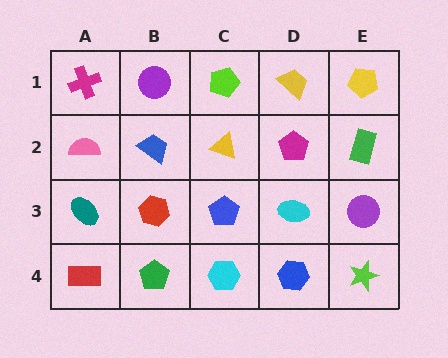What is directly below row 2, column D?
A cyan ellipse.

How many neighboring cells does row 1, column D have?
3.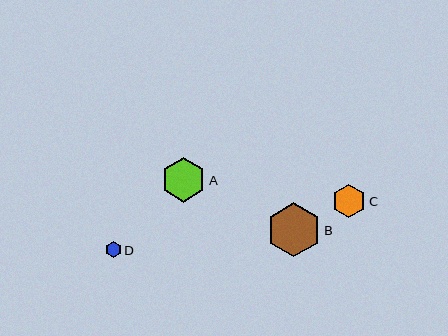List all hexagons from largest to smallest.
From largest to smallest: B, A, C, D.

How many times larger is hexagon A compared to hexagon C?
Hexagon A is approximately 1.3 times the size of hexagon C.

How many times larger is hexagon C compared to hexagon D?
Hexagon C is approximately 2.2 times the size of hexagon D.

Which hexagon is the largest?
Hexagon B is the largest with a size of approximately 54 pixels.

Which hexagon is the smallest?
Hexagon D is the smallest with a size of approximately 16 pixels.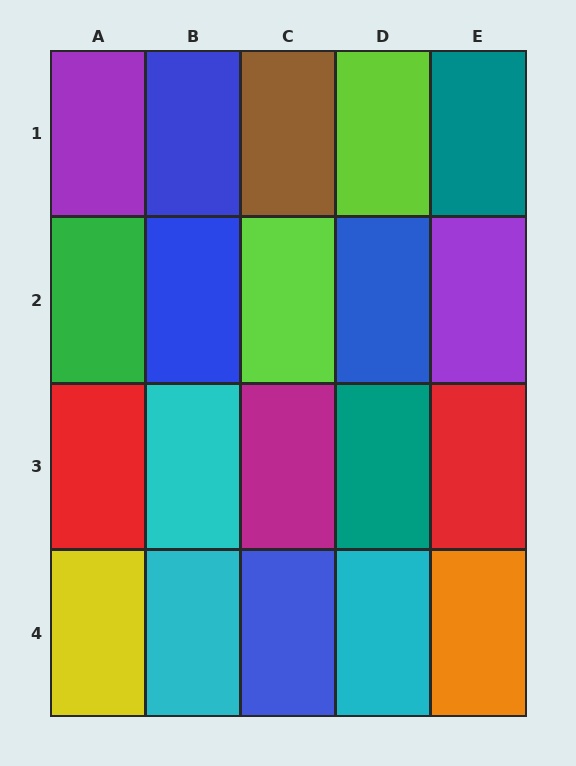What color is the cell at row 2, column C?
Lime.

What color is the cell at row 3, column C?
Magenta.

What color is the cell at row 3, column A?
Red.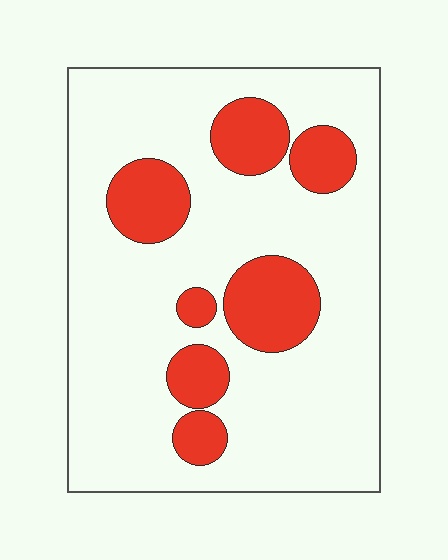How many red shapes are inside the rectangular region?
7.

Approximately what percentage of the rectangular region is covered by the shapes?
Approximately 20%.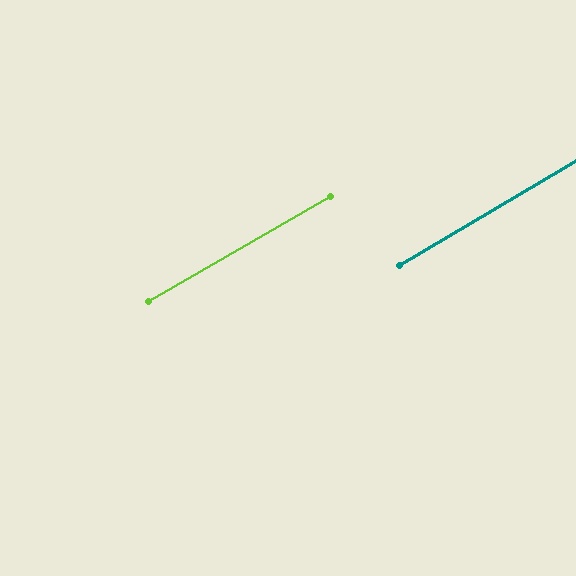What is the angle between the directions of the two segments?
Approximately 1 degree.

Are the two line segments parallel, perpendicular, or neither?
Parallel — their directions differ by only 0.6°.